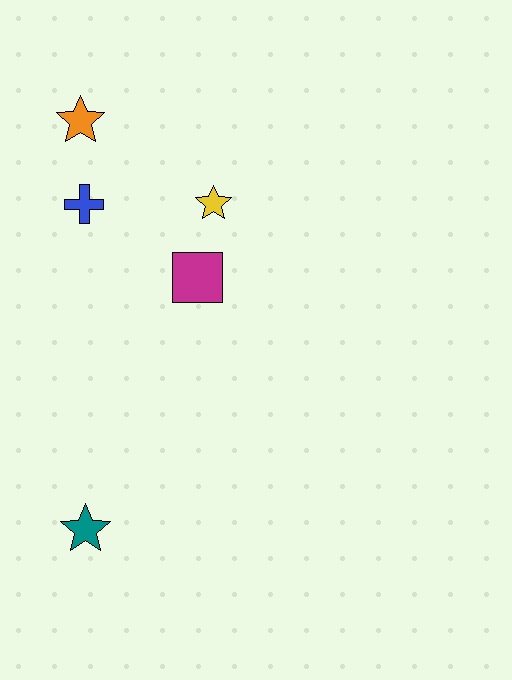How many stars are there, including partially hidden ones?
There are 3 stars.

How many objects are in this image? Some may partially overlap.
There are 5 objects.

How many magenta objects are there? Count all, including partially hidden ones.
There is 1 magenta object.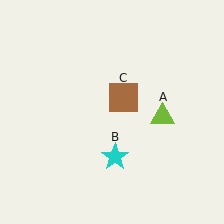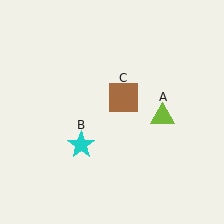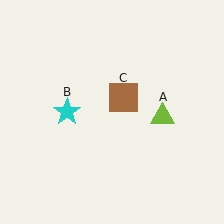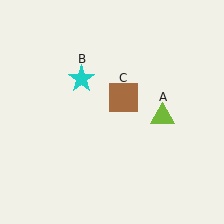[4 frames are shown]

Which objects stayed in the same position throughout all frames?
Lime triangle (object A) and brown square (object C) remained stationary.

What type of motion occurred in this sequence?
The cyan star (object B) rotated clockwise around the center of the scene.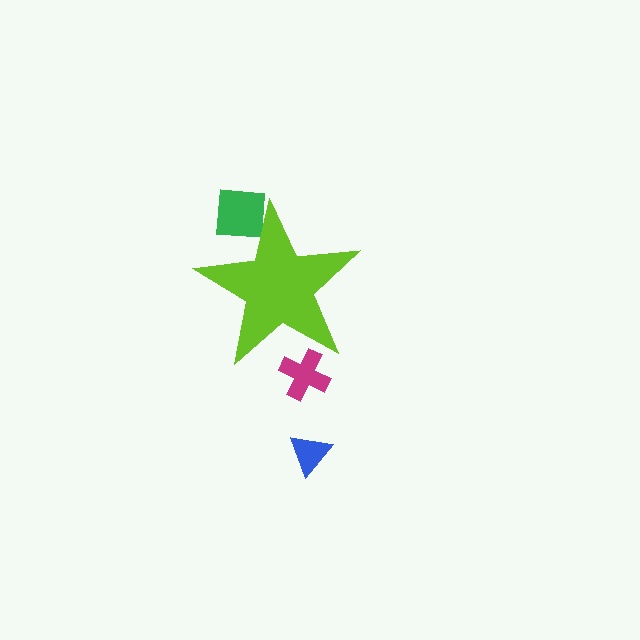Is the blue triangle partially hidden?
No, the blue triangle is fully visible.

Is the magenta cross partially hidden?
Yes, the magenta cross is partially hidden behind the lime star.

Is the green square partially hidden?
Yes, the green square is partially hidden behind the lime star.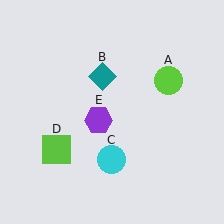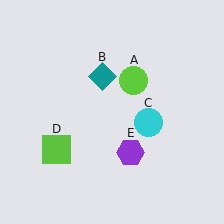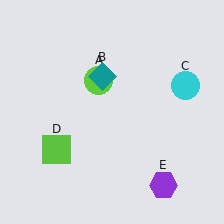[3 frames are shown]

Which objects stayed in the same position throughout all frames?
Teal diamond (object B) and lime square (object D) remained stationary.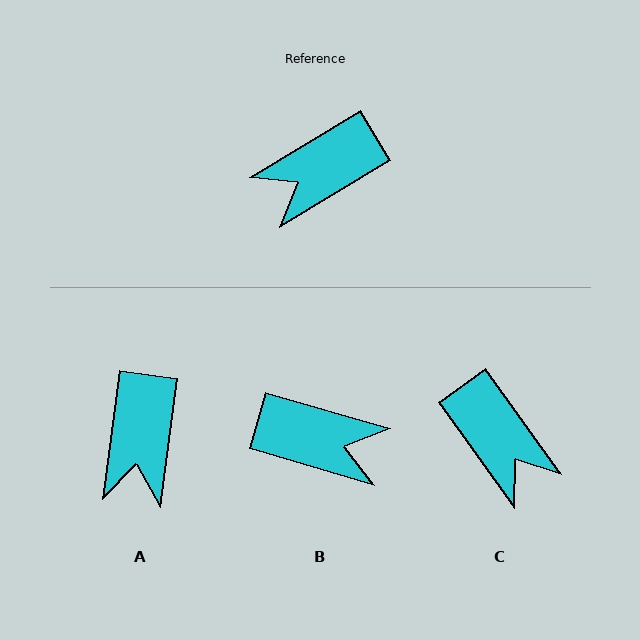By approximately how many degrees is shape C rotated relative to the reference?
Approximately 94 degrees counter-clockwise.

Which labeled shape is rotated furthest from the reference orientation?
B, about 133 degrees away.